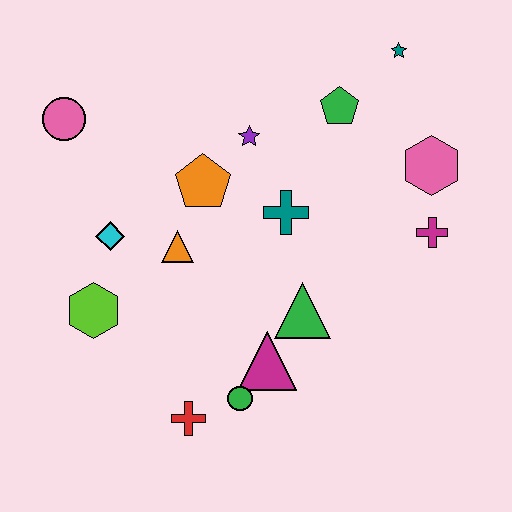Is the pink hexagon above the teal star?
No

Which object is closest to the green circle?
The magenta triangle is closest to the green circle.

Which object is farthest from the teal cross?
The pink circle is farthest from the teal cross.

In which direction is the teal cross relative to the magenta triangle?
The teal cross is above the magenta triangle.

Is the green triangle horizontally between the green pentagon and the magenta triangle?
Yes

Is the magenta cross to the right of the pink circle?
Yes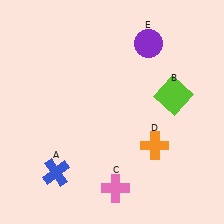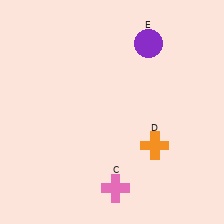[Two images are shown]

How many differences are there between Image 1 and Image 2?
There are 2 differences between the two images.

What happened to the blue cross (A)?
The blue cross (A) was removed in Image 2. It was in the bottom-left area of Image 1.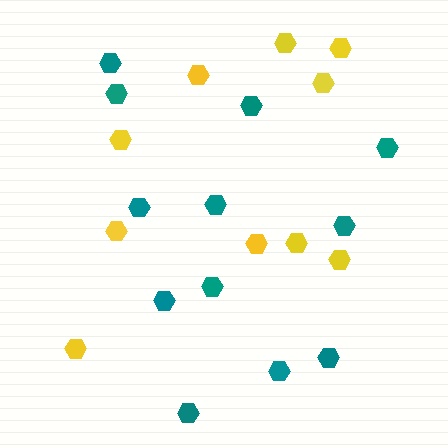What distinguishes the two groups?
There are 2 groups: one group of yellow hexagons (10) and one group of teal hexagons (12).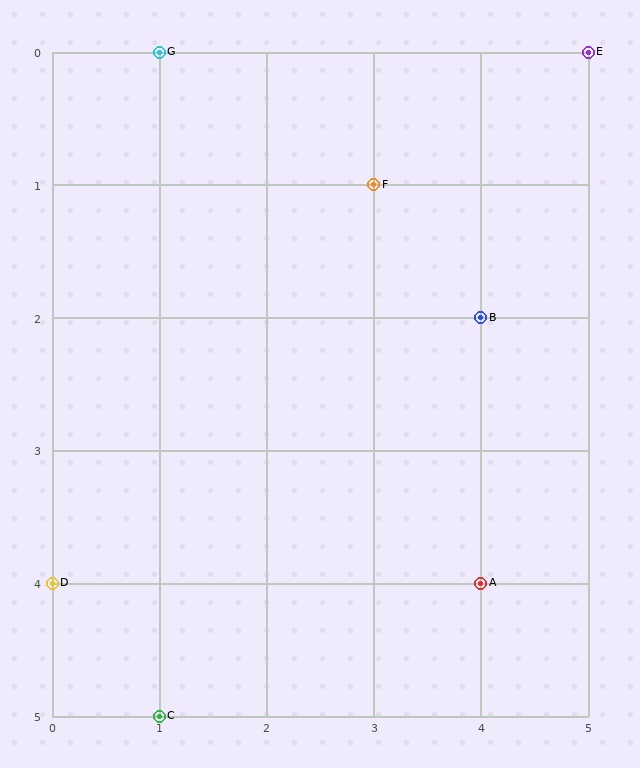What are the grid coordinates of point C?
Point C is at grid coordinates (1, 5).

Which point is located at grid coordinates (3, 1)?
Point F is at (3, 1).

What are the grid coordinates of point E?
Point E is at grid coordinates (5, 0).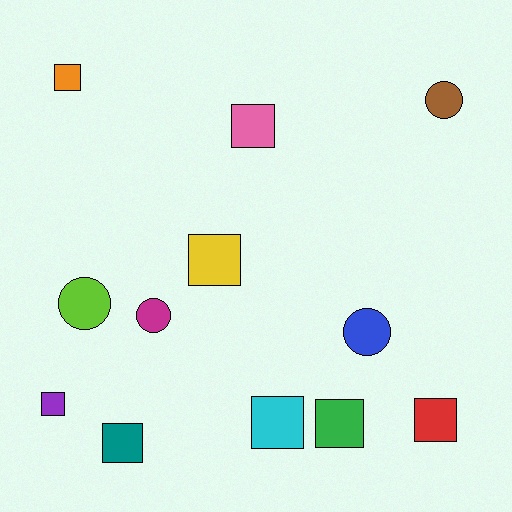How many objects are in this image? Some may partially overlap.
There are 12 objects.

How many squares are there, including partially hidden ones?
There are 8 squares.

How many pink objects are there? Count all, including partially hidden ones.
There is 1 pink object.